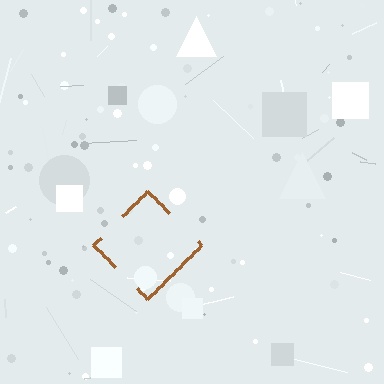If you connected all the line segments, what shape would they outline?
They would outline a diamond.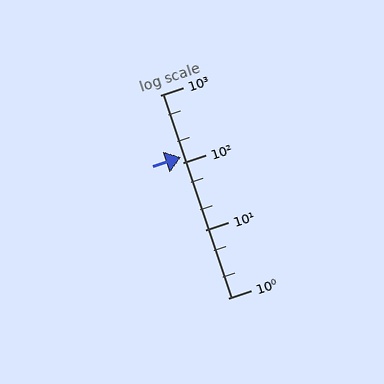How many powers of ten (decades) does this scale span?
The scale spans 3 decades, from 1 to 1000.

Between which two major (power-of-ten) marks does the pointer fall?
The pointer is between 100 and 1000.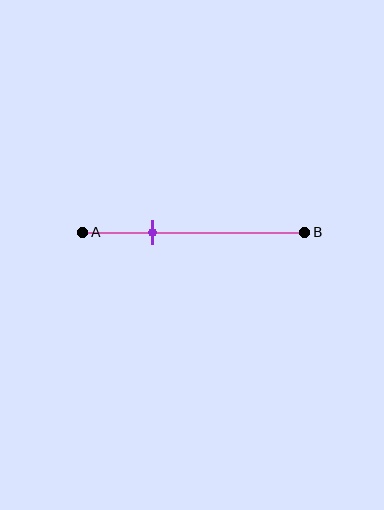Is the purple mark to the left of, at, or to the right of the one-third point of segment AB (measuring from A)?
The purple mark is approximately at the one-third point of segment AB.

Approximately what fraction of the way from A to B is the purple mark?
The purple mark is approximately 30% of the way from A to B.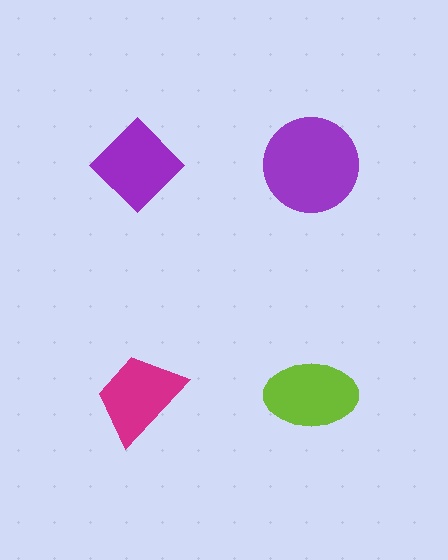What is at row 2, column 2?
A lime ellipse.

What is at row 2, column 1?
A magenta trapezoid.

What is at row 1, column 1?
A purple diamond.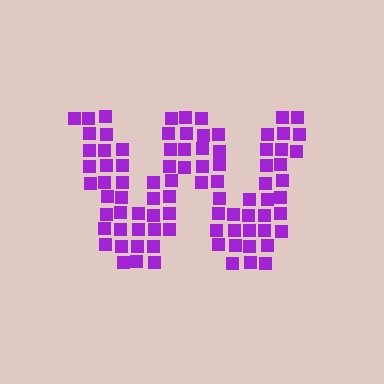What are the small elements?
The small elements are squares.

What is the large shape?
The large shape is the letter W.